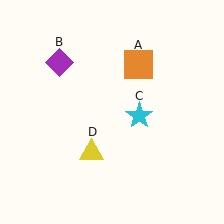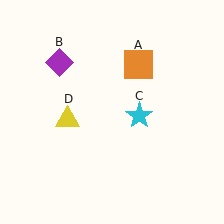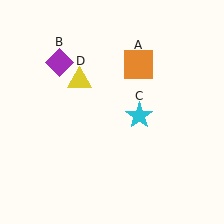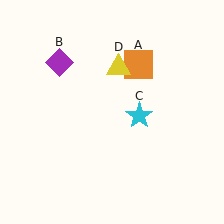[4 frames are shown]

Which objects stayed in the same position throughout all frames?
Orange square (object A) and purple diamond (object B) and cyan star (object C) remained stationary.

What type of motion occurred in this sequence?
The yellow triangle (object D) rotated clockwise around the center of the scene.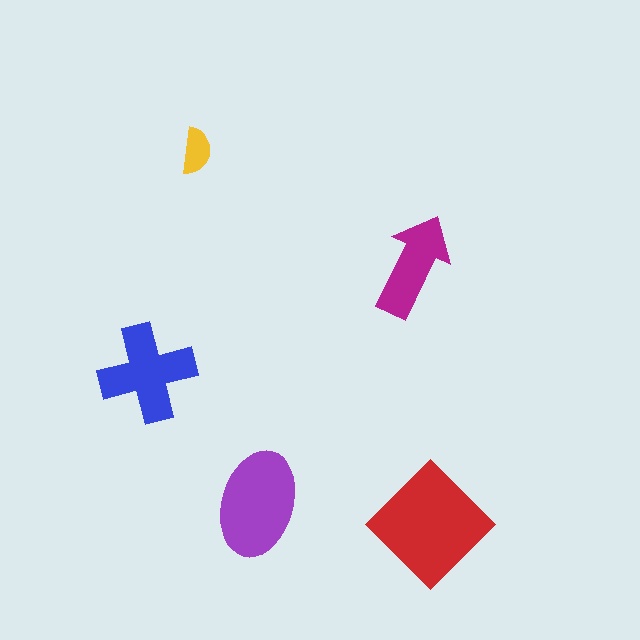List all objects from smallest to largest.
The yellow semicircle, the magenta arrow, the blue cross, the purple ellipse, the red diamond.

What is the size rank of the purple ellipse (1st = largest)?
2nd.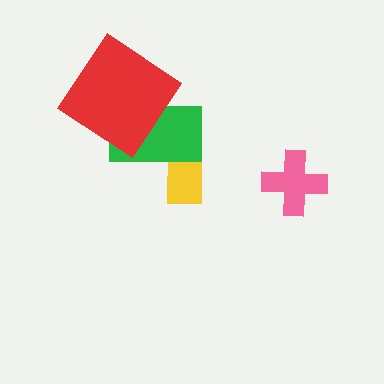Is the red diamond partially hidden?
No, no other shape covers it.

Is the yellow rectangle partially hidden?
Yes, it is partially covered by another shape.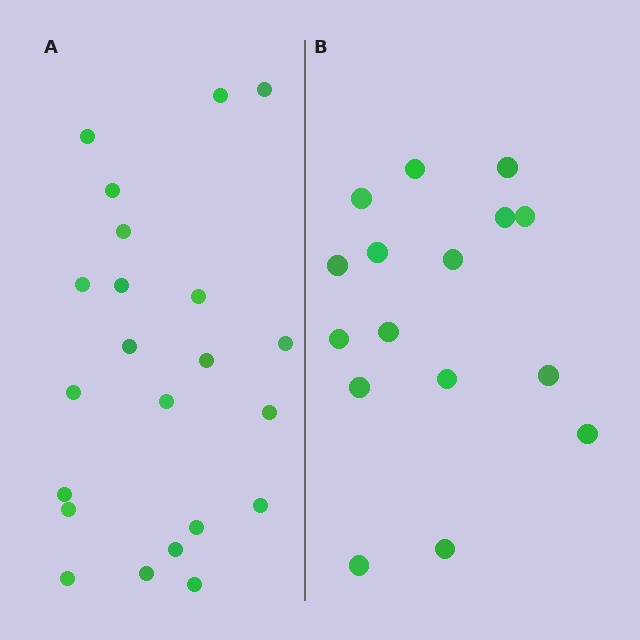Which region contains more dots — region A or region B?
Region A (the left region) has more dots.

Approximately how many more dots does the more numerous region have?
Region A has about 6 more dots than region B.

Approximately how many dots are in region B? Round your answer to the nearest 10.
About 20 dots. (The exact count is 16, which rounds to 20.)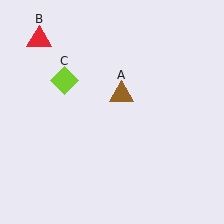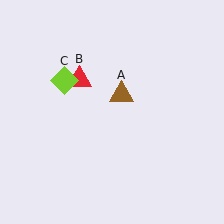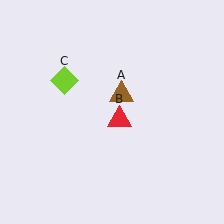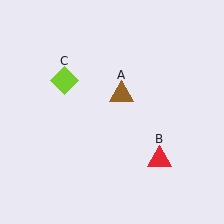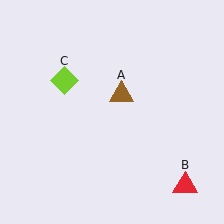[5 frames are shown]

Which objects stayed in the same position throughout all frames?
Brown triangle (object A) and lime diamond (object C) remained stationary.